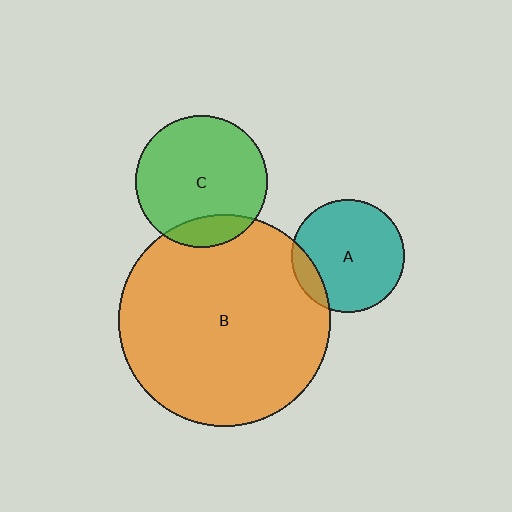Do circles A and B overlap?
Yes.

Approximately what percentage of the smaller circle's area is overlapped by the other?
Approximately 10%.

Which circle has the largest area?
Circle B (orange).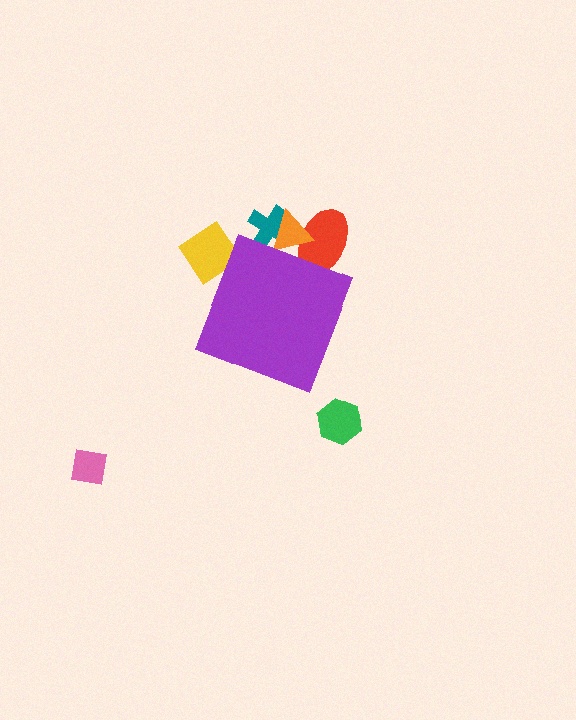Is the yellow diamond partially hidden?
Yes, the yellow diamond is partially hidden behind the purple diamond.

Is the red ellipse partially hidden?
Yes, the red ellipse is partially hidden behind the purple diamond.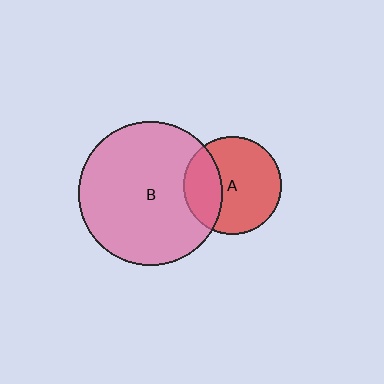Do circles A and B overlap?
Yes.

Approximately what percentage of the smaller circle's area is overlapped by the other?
Approximately 30%.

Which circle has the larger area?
Circle B (pink).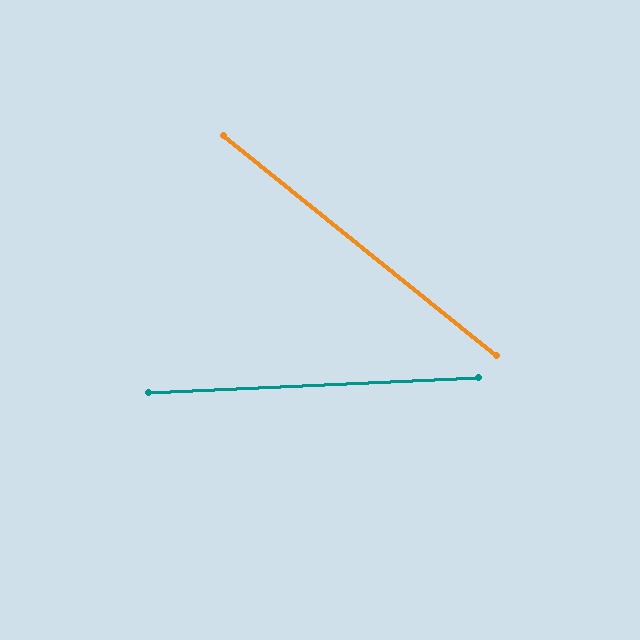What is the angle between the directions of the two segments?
Approximately 42 degrees.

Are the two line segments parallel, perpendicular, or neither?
Neither parallel nor perpendicular — they differ by about 42°.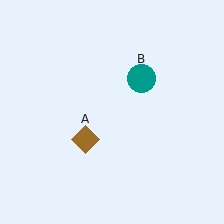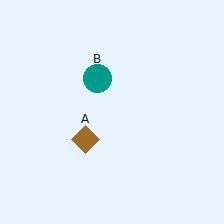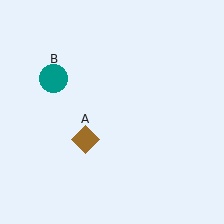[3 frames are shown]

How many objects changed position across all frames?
1 object changed position: teal circle (object B).